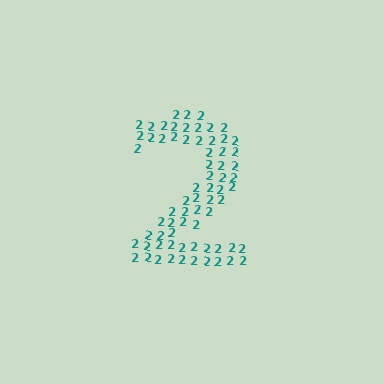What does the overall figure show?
The overall figure shows the digit 2.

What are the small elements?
The small elements are digit 2's.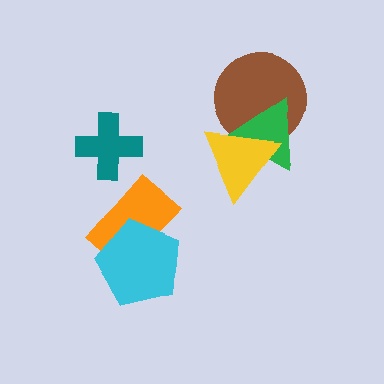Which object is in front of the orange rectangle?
The cyan pentagon is in front of the orange rectangle.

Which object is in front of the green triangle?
The yellow triangle is in front of the green triangle.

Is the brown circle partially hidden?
Yes, it is partially covered by another shape.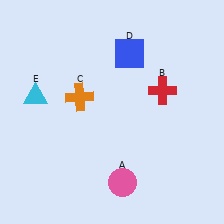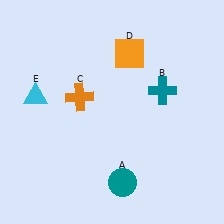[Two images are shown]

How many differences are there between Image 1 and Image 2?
There are 3 differences between the two images.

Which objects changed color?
A changed from pink to teal. B changed from red to teal. D changed from blue to orange.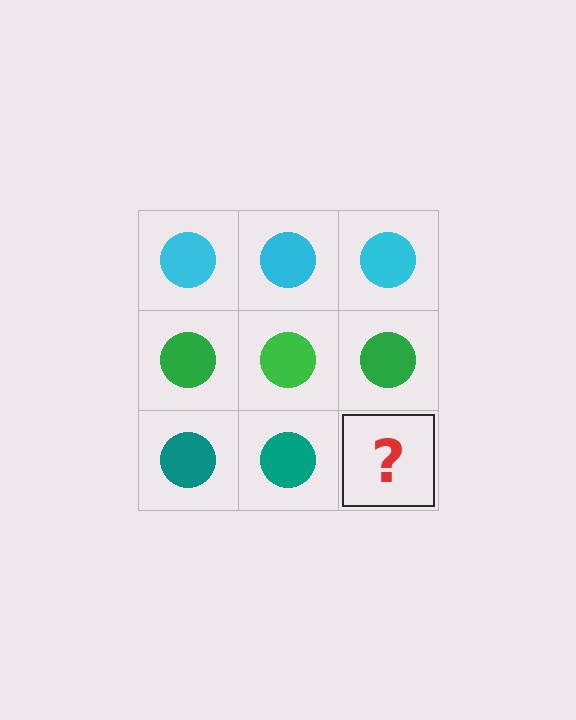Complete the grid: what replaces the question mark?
The question mark should be replaced with a teal circle.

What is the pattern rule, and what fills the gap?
The rule is that each row has a consistent color. The gap should be filled with a teal circle.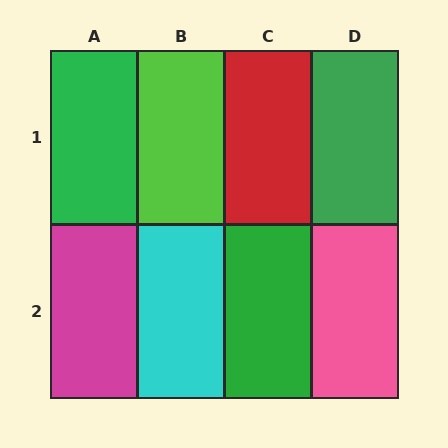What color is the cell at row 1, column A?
Green.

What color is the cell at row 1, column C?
Red.